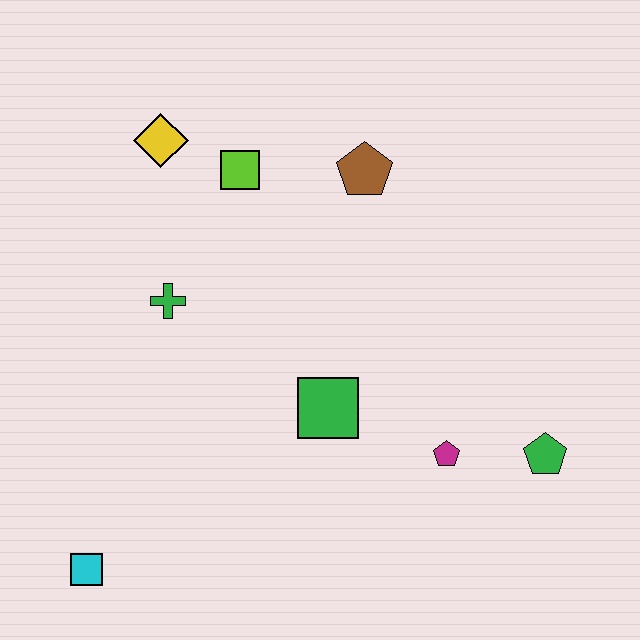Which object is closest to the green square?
The magenta pentagon is closest to the green square.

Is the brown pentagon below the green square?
No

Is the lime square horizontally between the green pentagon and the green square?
No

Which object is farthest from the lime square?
The cyan square is farthest from the lime square.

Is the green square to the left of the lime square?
No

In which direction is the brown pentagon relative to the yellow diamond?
The brown pentagon is to the right of the yellow diamond.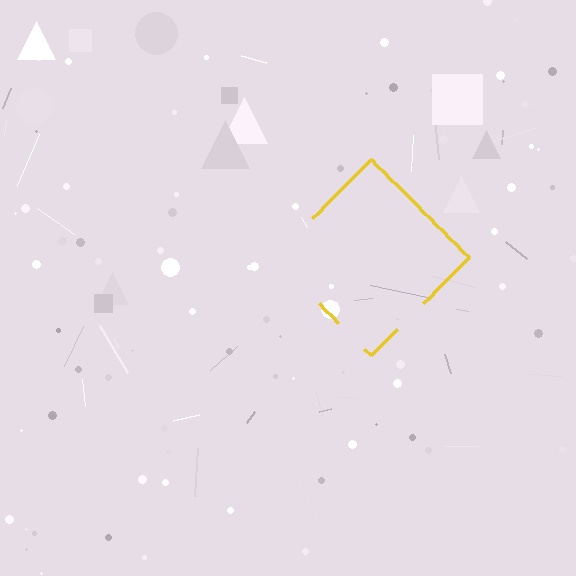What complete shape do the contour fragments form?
The contour fragments form a diamond.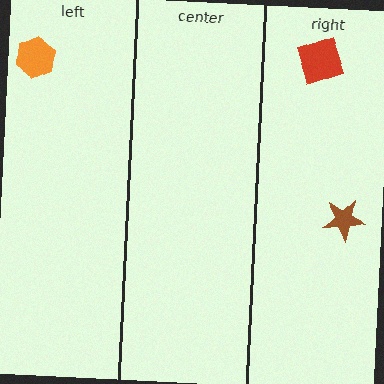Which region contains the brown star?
The right region.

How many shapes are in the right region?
2.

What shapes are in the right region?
The red square, the brown star.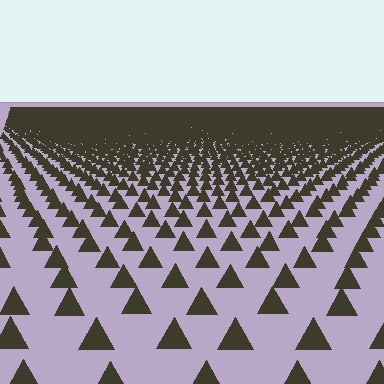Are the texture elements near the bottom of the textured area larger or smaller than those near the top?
Larger. Near the bottom, elements are closer to the viewer and appear at a bigger on-screen size.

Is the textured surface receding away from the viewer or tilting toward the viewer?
The surface is receding away from the viewer. Texture elements get smaller and denser toward the top.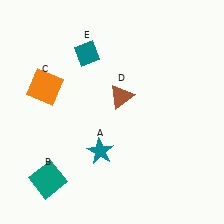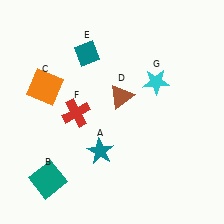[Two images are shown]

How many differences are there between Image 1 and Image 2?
There are 2 differences between the two images.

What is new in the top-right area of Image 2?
A cyan star (G) was added in the top-right area of Image 2.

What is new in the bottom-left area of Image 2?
A red cross (F) was added in the bottom-left area of Image 2.